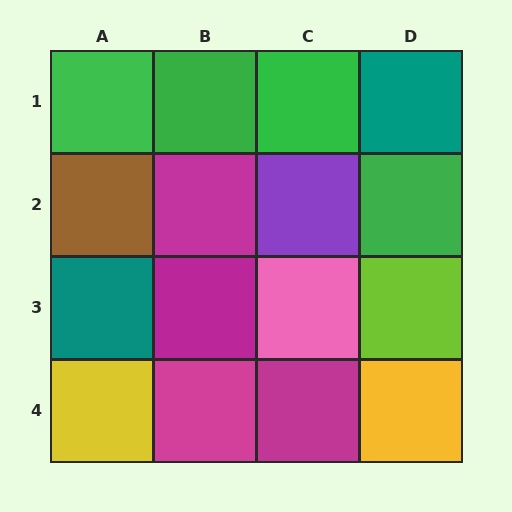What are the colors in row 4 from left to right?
Yellow, magenta, magenta, yellow.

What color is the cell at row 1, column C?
Green.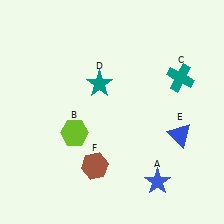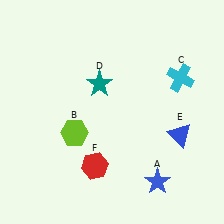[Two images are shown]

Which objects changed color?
C changed from teal to cyan. F changed from brown to red.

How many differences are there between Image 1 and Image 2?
There are 2 differences between the two images.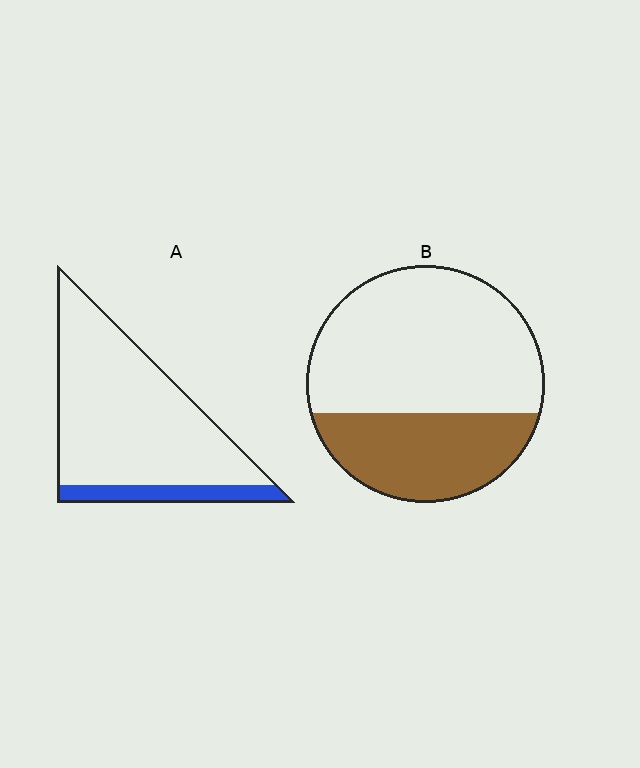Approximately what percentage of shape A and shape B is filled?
A is approximately 15% and B is approximately 35%.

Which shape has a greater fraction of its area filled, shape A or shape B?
Shape B.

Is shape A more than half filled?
No.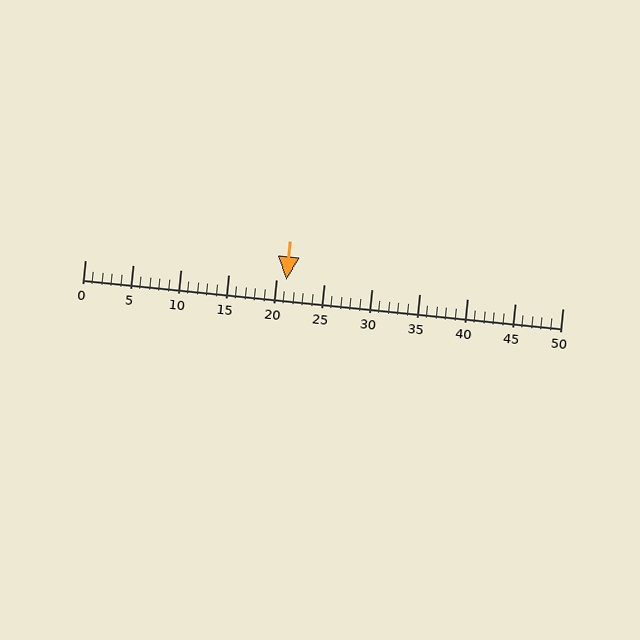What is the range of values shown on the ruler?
The ruler shows values from 0 to 50.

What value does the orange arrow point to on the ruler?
The orange arrow points to approximately 21.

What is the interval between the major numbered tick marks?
The major tick marks are spaced 5 units apart.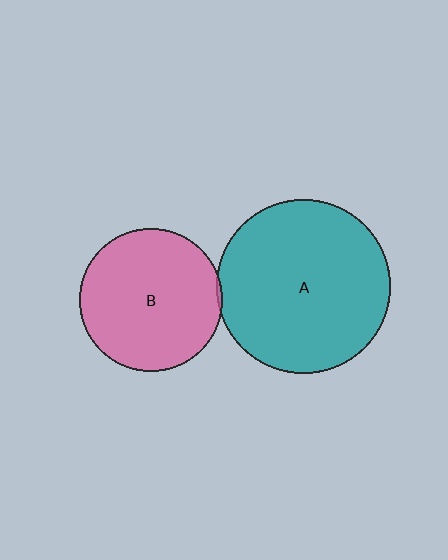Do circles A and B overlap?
Yes.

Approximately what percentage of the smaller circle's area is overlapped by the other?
Approximately 5%.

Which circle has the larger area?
Circle A (teal).